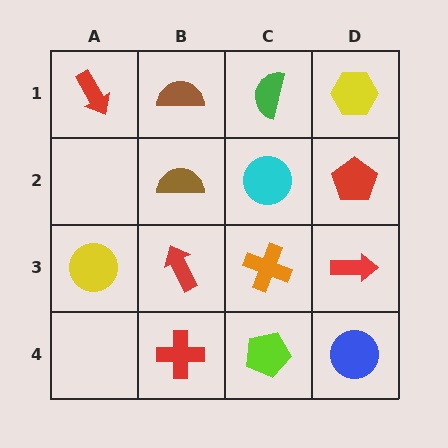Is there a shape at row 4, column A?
No, that cell is empty.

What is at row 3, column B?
A red arrow.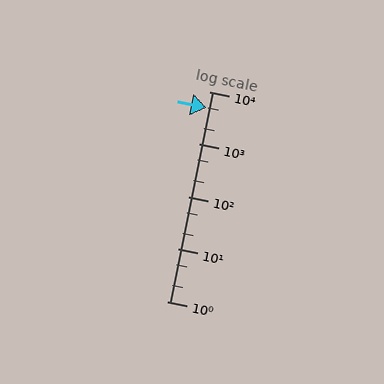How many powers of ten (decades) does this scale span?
The scale spans 4 decades, from 1 to 10000.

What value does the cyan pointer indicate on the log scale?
The pointer indicates approximately 4900.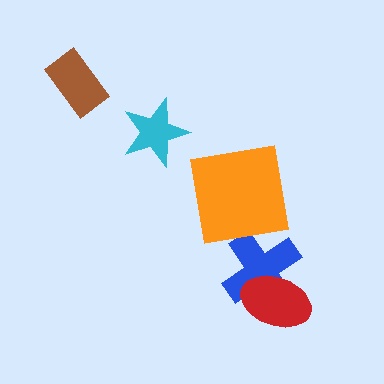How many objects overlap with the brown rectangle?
0 objects overlap with the brown rectangle.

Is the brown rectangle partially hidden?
No, no other shape covers it.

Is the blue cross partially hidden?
Yes, it is partially covered by another shape.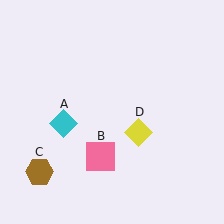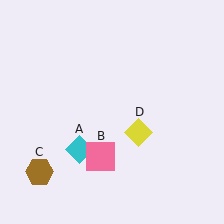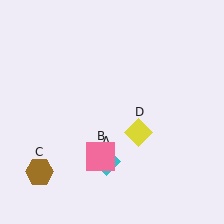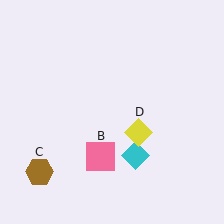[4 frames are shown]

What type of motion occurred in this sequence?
The cyan diamond (object A) rotated counterclockwise around the center of the scene.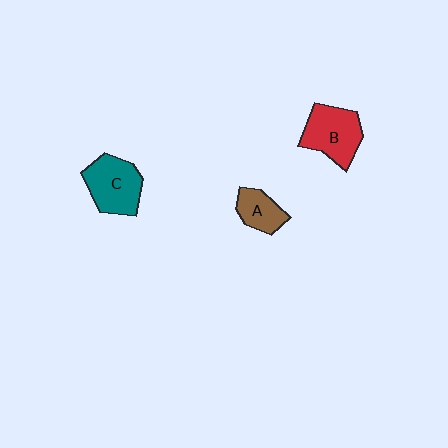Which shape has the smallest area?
Shape A (brown).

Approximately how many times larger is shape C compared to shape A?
Approximately 1.7 times.